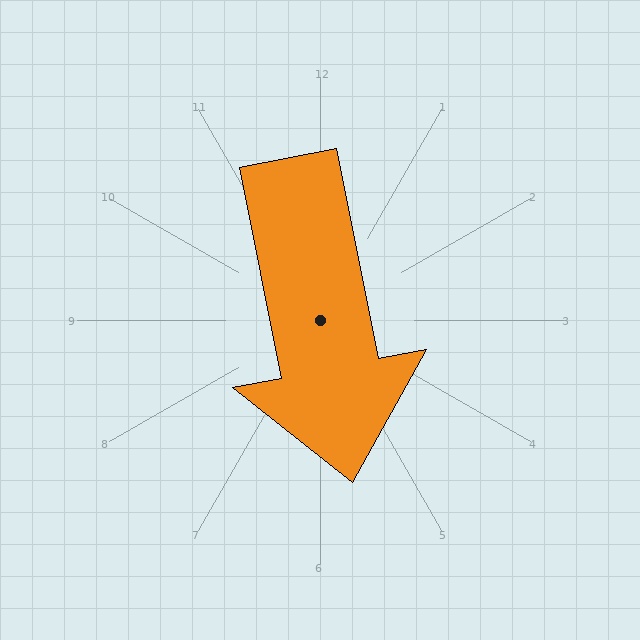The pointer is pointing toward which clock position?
Roughly 6 o'clock.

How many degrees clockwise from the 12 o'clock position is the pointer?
Approximately 169 degrees.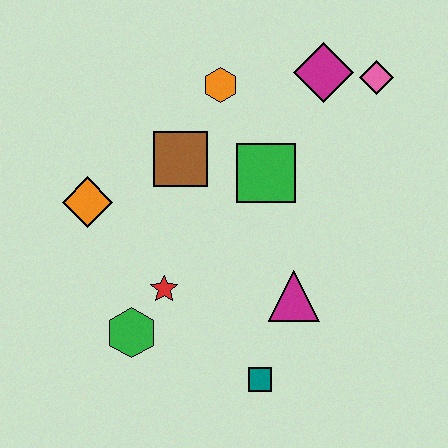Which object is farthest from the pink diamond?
The green hexagon is farthest from the pink diamond.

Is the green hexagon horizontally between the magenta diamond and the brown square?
No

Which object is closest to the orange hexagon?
The brown square is closest to the orange hexagon.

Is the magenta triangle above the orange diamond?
No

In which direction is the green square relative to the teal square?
The green square is above the teal square.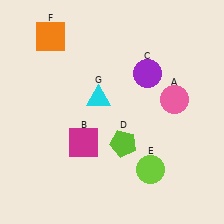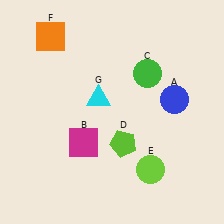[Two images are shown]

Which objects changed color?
A changed from pink to blue. C changed from purple to green.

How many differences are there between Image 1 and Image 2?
There are 2 differences between the two images.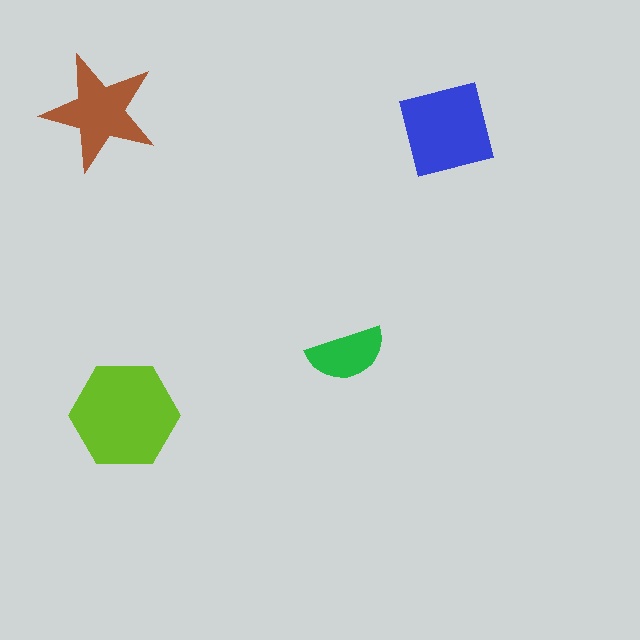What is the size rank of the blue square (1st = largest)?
2nd.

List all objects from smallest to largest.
The green semicircle, the brown star, the blue square, the lime hexagon.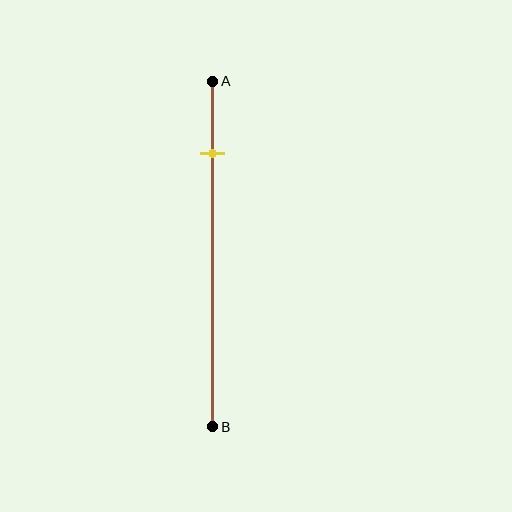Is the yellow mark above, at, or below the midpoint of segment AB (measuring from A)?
The yellow mark is above the midpoint of segment AB.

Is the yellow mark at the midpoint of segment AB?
No, the mark is at about 20% from A, not at the 50% midpoint.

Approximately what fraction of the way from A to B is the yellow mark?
The yellow mark is approximately 20% of the way from A to B.